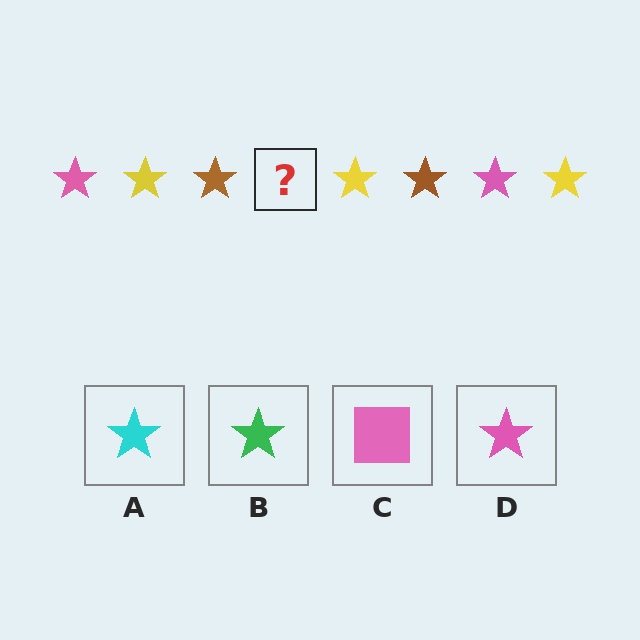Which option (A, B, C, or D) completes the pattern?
D.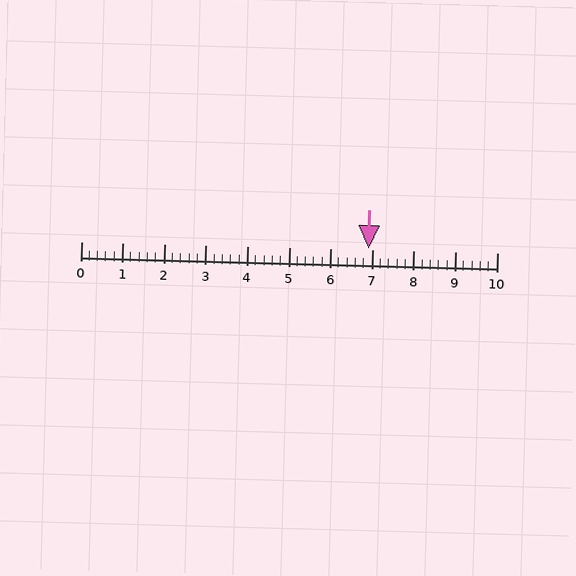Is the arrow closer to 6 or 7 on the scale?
The arrow is closer to 7.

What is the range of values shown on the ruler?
The ruler shows values from 0 to 10.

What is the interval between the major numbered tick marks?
The major tick marks are spaced 1 units apart.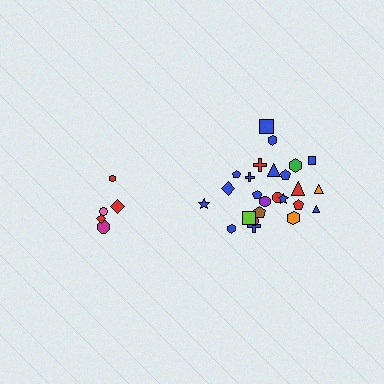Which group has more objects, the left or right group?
The right group.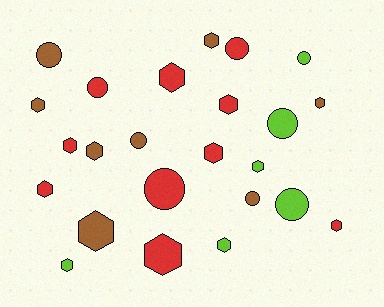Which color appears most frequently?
Red, with 10 objects.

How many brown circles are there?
There are 3 brown circles.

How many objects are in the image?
There are 24 objects.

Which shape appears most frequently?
Hexagon, with 15 objects.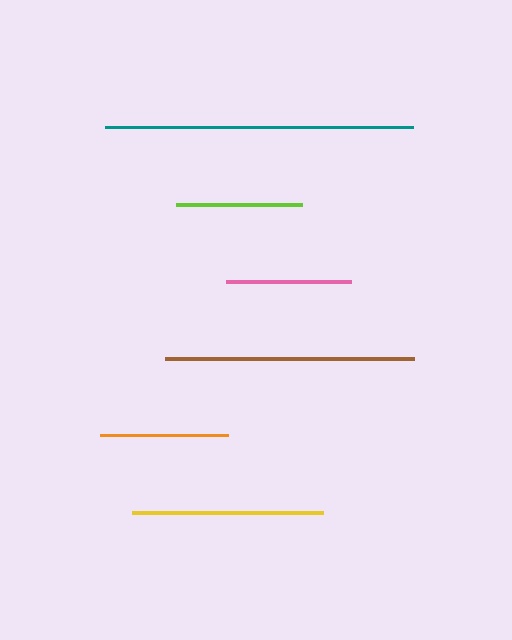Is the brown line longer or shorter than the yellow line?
The brown line is longer than the yellow line.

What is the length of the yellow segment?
The yellow segment is approximately 191 pixels long.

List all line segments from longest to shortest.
From longest to shortest: teal, brown, yellow, orange, lime, pink.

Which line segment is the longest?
The teal line is the longest at approximately 308 pixels.